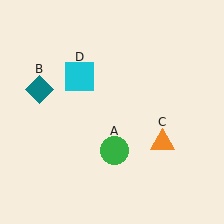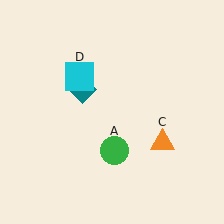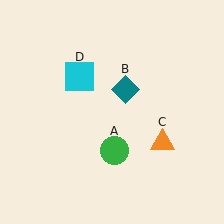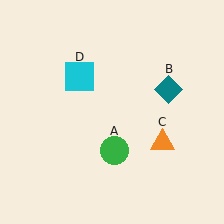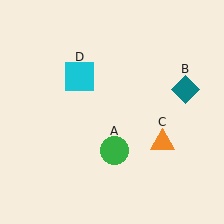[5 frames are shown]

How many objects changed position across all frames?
1 object changed position: teal diamond (object B).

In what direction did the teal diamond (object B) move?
The teal diamond (object B) moved right.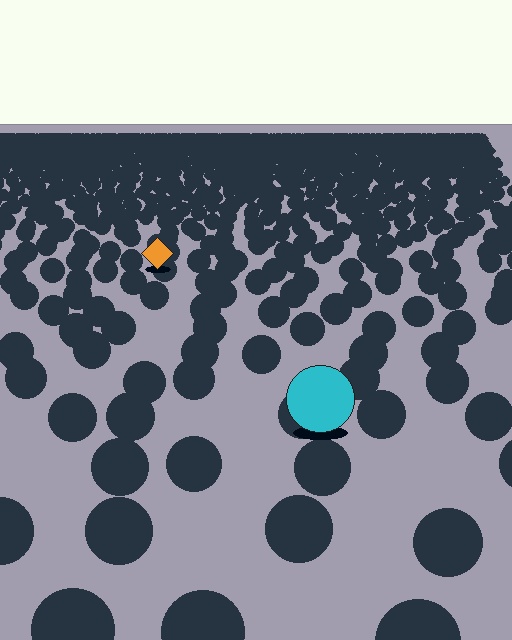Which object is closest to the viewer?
The cyan circle is closest. The texture marks near it are larger and more spread out.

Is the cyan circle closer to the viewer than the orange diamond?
Yes. The cyan circle is closer — you can tell from the texture gradient: the ground texture is coarser near it.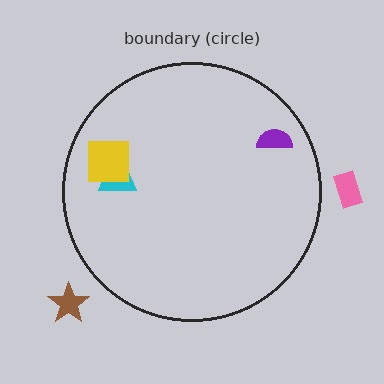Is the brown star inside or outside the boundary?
Outside.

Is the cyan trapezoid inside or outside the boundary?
Inside.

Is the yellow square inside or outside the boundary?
Inside.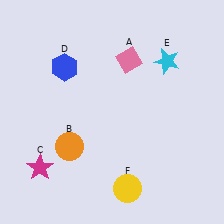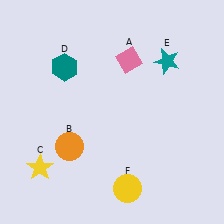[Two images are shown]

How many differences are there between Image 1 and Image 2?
There are 3 differences between the two images.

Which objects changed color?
C changed from magenta to yellow. D changed from blue to teal. E changed from cyan to teal.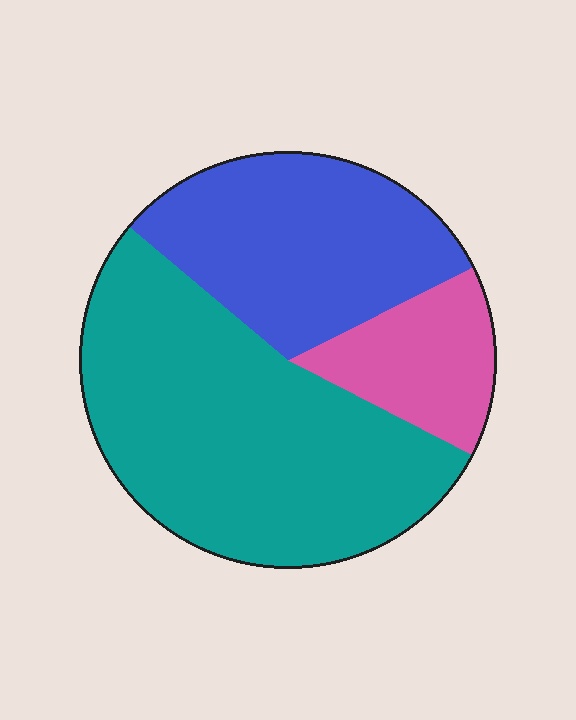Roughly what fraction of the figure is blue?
Blue takes up about one third (1/3) of the figure.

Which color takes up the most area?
Teal, at roughly 55%.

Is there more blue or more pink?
Blue.